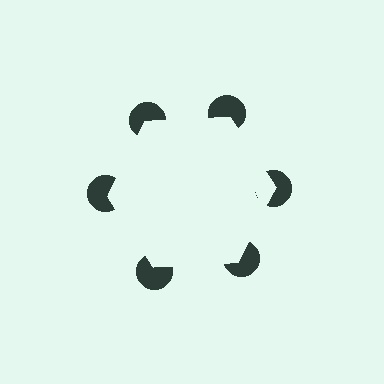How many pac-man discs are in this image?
There are 6 — one at each vertex of the illusory hexagon.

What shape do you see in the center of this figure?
An illusory hexagon — its edges are inferred from the aligned wedge cuts in the pac-man discs, not physically drawn.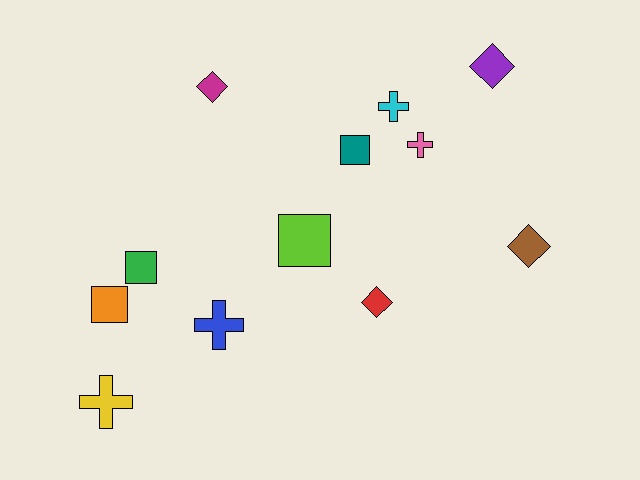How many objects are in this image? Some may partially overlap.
There are 12 objects.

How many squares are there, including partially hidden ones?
There are 4 squares.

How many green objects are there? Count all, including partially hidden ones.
There is 1 green object.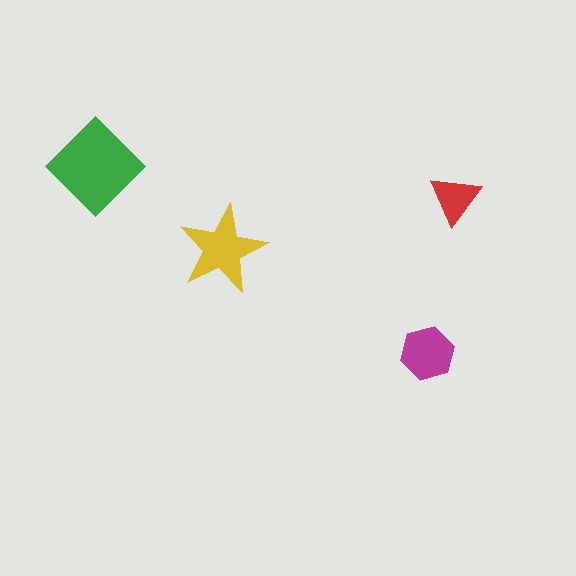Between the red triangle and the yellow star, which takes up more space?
The yellow star.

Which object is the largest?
The green diamond.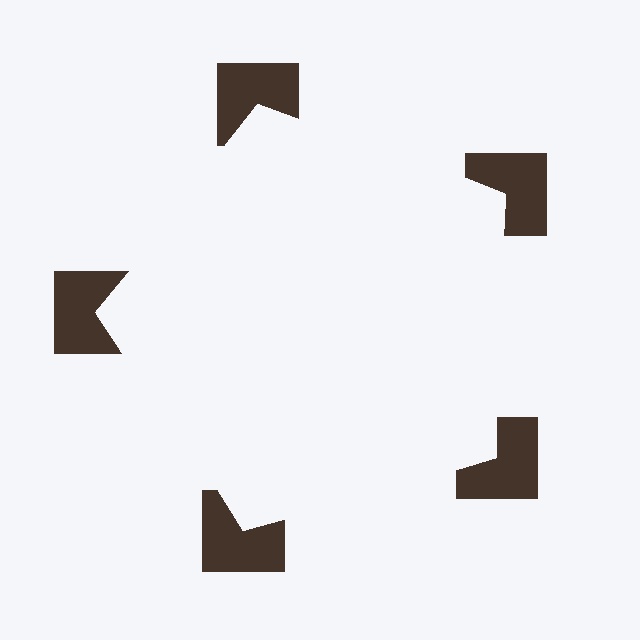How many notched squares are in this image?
There are 5 — one at each vertex of the illusory pentagon.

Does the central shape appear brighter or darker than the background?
It typically appears slightly brighter than the background, even though no actual brightness change is drawn.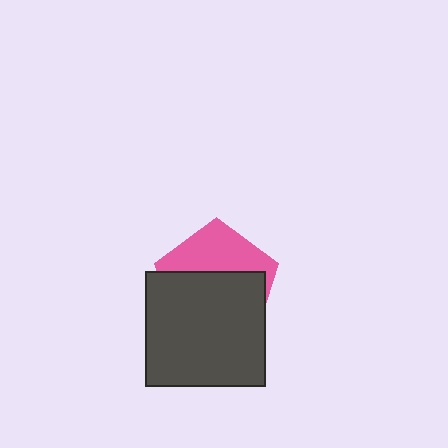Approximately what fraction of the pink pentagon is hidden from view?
Roughly 61% of the pink pentagon is hidden behind the dark gray rectangle.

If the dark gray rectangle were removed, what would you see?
You would see the complete pink pentagon.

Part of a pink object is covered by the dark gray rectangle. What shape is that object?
It is a pentagon.